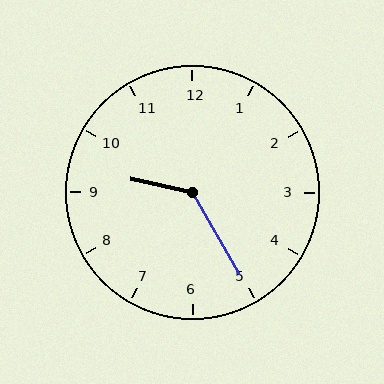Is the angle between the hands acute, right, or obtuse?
It is obtuse.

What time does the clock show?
9:25.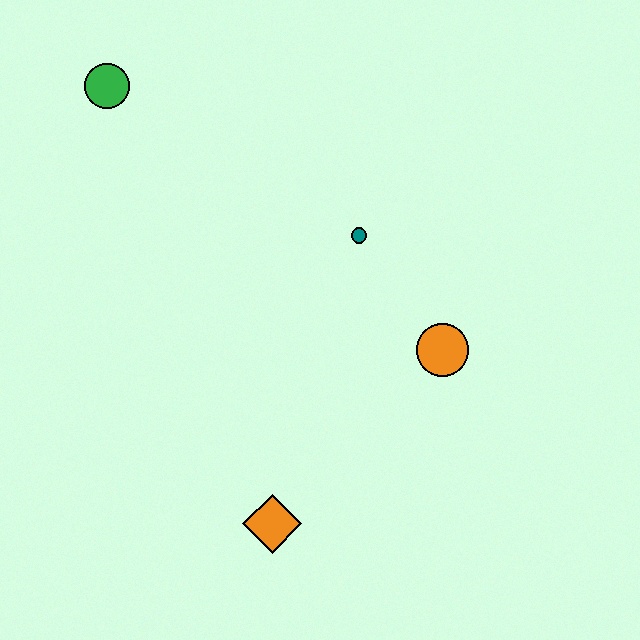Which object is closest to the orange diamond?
The orange circle is closest to the orange diamond.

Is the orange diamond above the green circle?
No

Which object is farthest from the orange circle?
The green circle is farthest from the orange circle.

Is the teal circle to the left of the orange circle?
Yes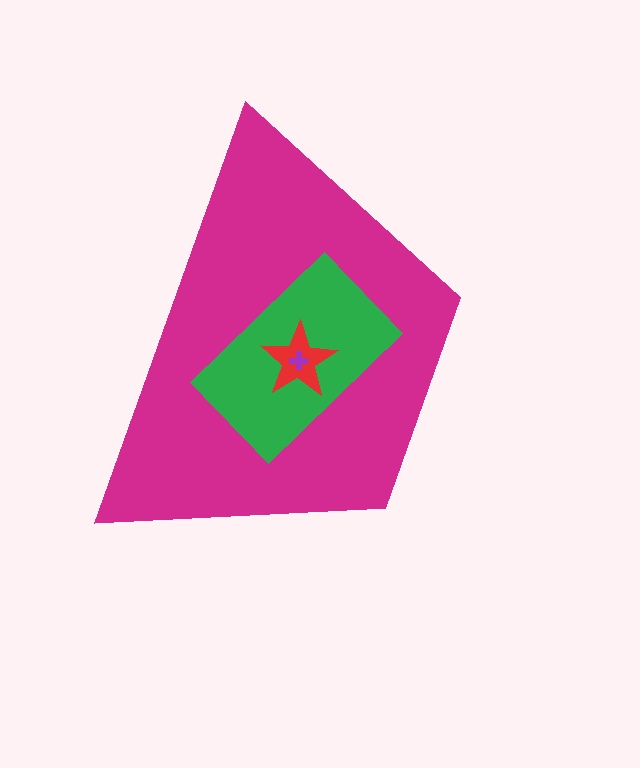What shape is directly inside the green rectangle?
The red star.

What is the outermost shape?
The magenta trapezoid.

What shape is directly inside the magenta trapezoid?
The green rectangle.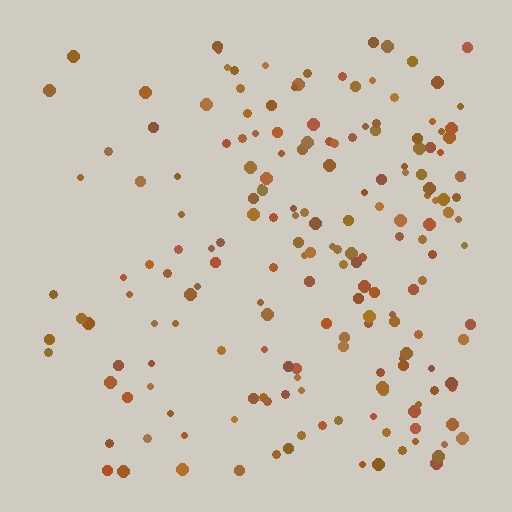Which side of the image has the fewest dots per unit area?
The left.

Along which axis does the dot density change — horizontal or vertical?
Horizontal.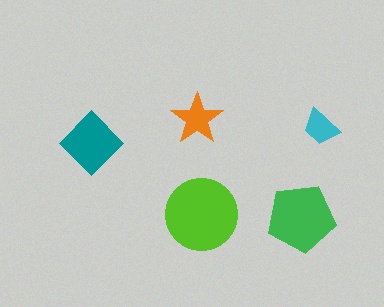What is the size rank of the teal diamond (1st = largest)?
3rd.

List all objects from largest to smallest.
The lime circle, the green pentagon, the teal diamond, the orange star, the cyan trapezoid.